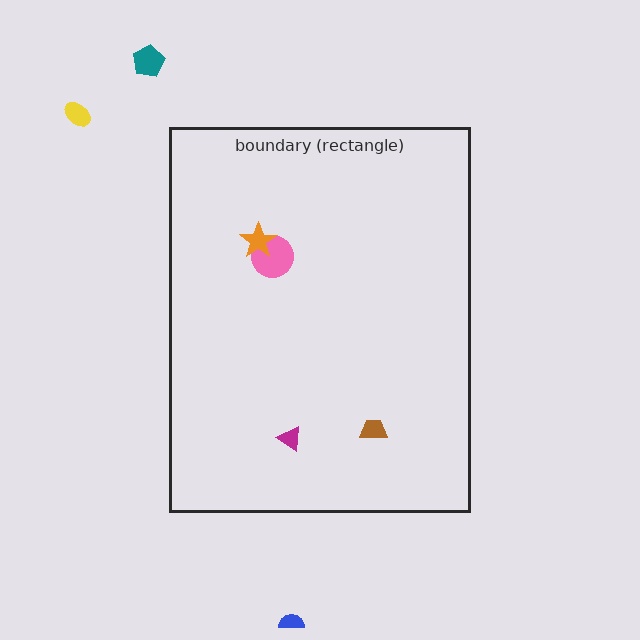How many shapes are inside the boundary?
4 inside, 3 outside.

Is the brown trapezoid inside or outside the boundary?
Inside.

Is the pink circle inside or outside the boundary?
Inside.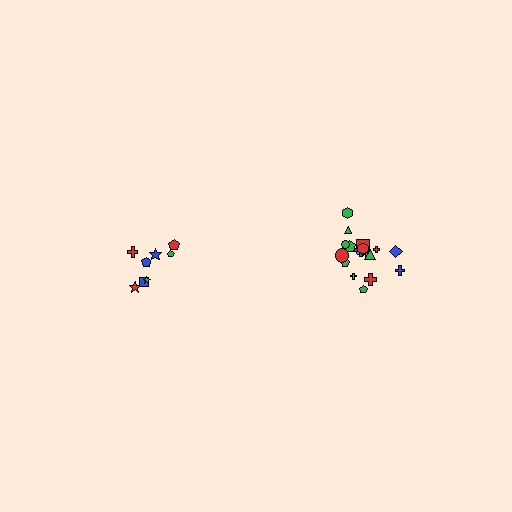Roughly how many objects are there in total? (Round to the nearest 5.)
Roughly 25 objects in total.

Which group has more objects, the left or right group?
The right group.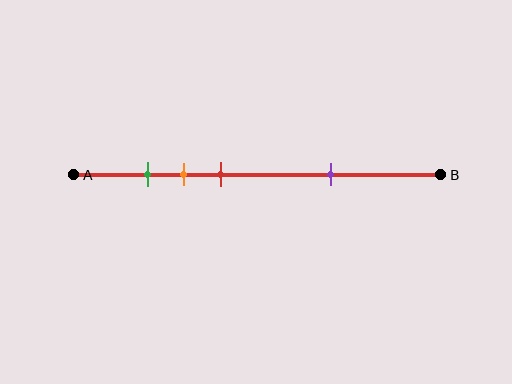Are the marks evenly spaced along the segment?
No, the marks are not evenly spaced.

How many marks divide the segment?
There are 4 marks dividing the segment.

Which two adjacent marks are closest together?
The green and orange marks are the closest adjacent pair.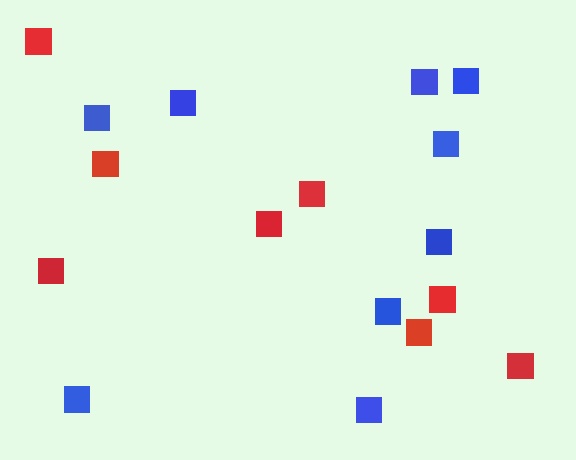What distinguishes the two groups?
There are 2 groups: one group of red squares (8) and one group of blue squares (9).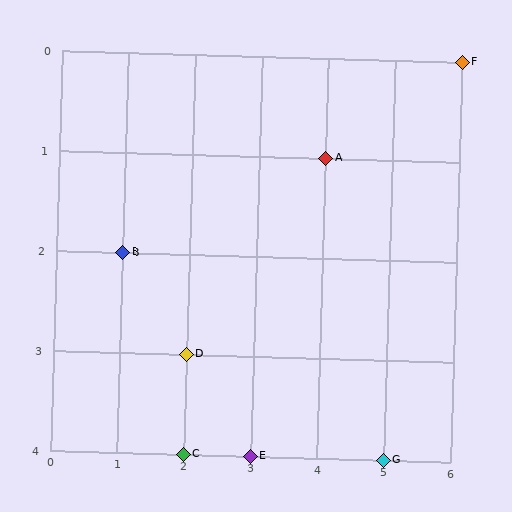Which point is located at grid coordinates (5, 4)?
Point G is at (5, 4).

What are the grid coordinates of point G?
Point G is at grid coordinates (5, 4).